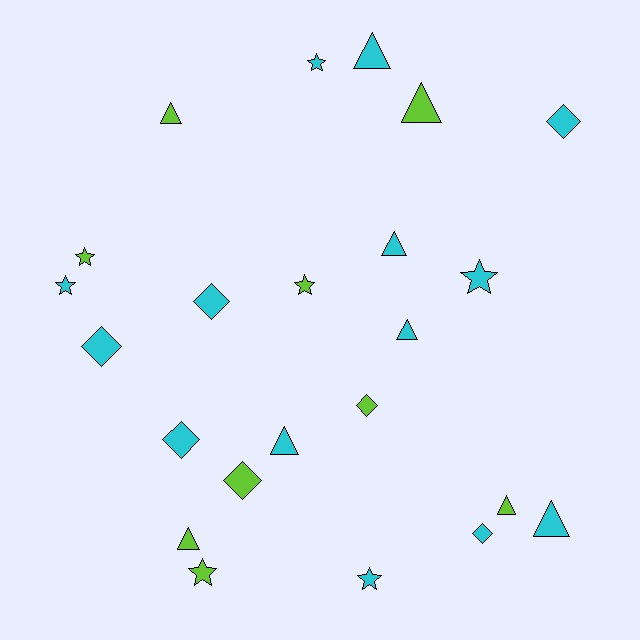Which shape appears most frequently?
Triangle, with 9 objects.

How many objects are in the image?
There are 23 objects.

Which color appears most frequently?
Cyan, with 14 objects.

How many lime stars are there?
There are 3 lime stars.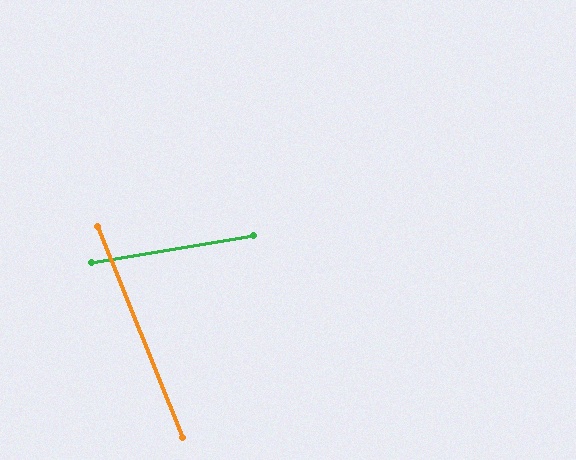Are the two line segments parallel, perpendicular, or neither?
Neither parallel nor perpendicular — they differ by about 78°.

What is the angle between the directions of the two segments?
Approximately 78 degrees.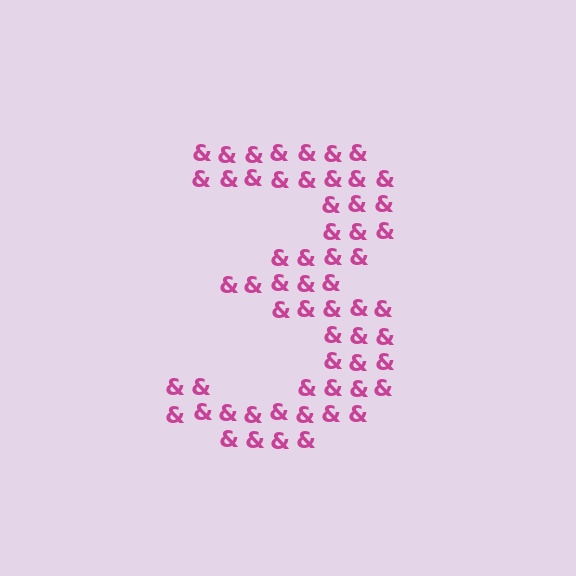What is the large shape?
The large shape is the digit 3.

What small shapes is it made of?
It is made of small ampersands.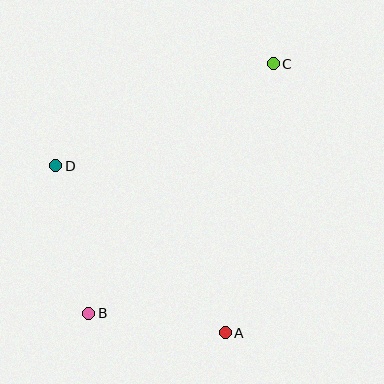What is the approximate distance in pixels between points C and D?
The distance between C and D is approximately 240 pixels.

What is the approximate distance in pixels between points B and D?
The distance between B and D is approximately 151 pixels.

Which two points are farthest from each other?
Points B and C are farthest from each other.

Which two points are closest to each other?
Points A and B are closest to each other.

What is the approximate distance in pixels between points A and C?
The distance between A and C is approximately 273 pixels.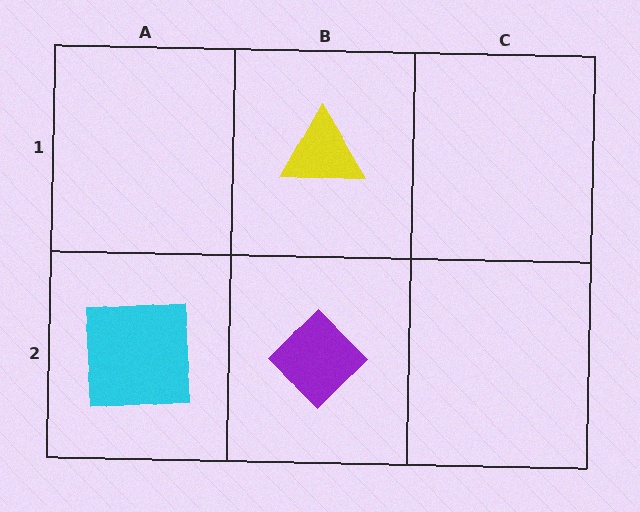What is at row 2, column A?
A cyan square.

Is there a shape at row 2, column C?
No, that cell is empty.